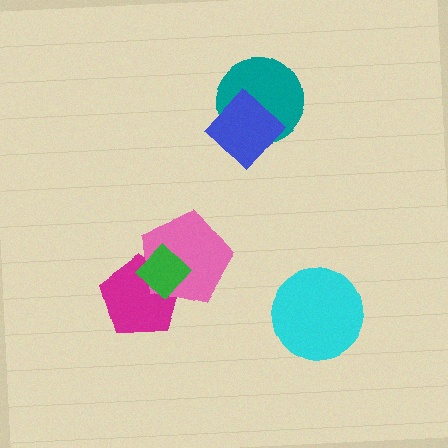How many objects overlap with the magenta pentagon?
2 objects overlap with the magenta pentagon.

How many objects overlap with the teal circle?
1 object overlaps with the teal circle.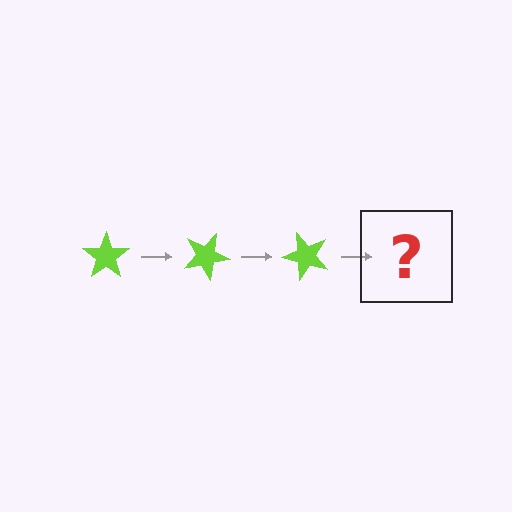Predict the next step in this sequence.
The next step is a lime star rotated 75 degrees.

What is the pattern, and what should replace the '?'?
The pattern is that the star rotates 25 degrees each step. The '?' should be a lime star rotated 75 degrees.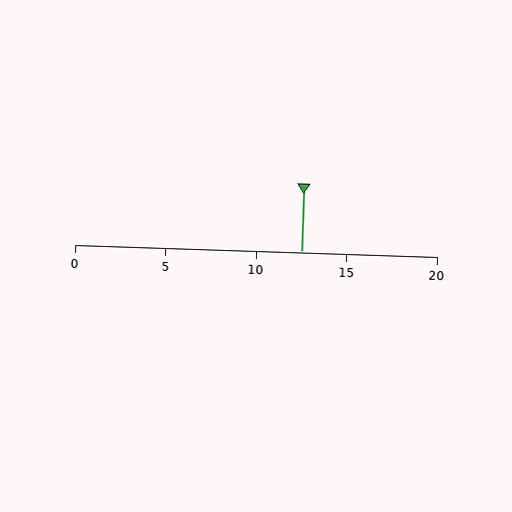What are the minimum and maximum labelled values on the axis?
The axis runs from 0 to 20.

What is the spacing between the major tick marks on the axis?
The major ticks are spaced 5 apart.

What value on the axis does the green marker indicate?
The marker indicates approximately 12.5.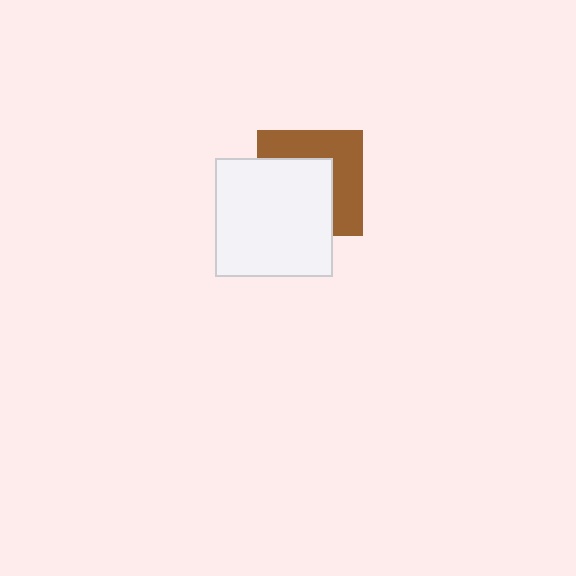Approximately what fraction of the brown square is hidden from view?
Roughly 53% of the brown square is hidden behind the white square.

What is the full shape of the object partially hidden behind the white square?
The partially hidden object is a brown square.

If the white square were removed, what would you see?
You would see the complete brown square.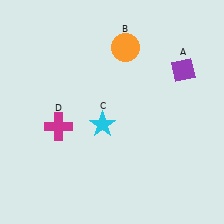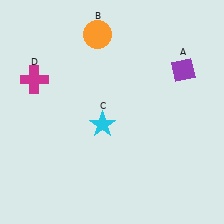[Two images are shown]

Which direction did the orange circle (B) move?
The orange circle (B) moved left.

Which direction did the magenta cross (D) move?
The magenta cross (D) moved up.